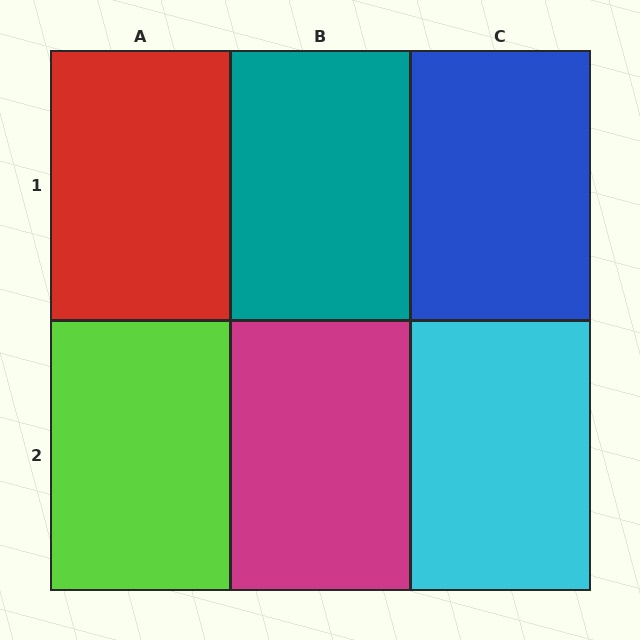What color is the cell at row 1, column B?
Teal.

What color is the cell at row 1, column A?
Red.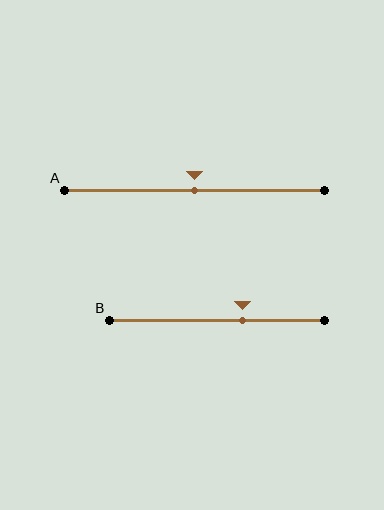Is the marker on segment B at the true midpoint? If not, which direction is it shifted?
No, the marker on segment B is shifted to the right by about 12% of the segment length.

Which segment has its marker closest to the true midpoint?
Segment A has its marker closest to the true midpoint.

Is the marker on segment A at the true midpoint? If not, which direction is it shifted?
Yes, the marker on segment A is at the true midpoint.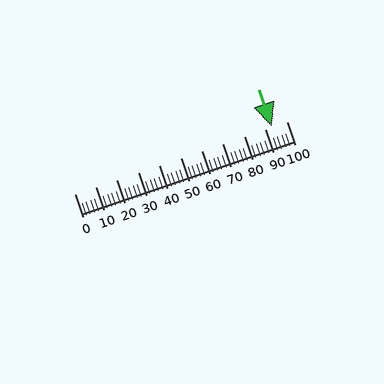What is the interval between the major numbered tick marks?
The major tick marks are spaced 10 units apart.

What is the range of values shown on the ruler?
The ruler shows values from 0 to 100.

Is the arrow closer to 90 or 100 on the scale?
The arrow is closer to 90.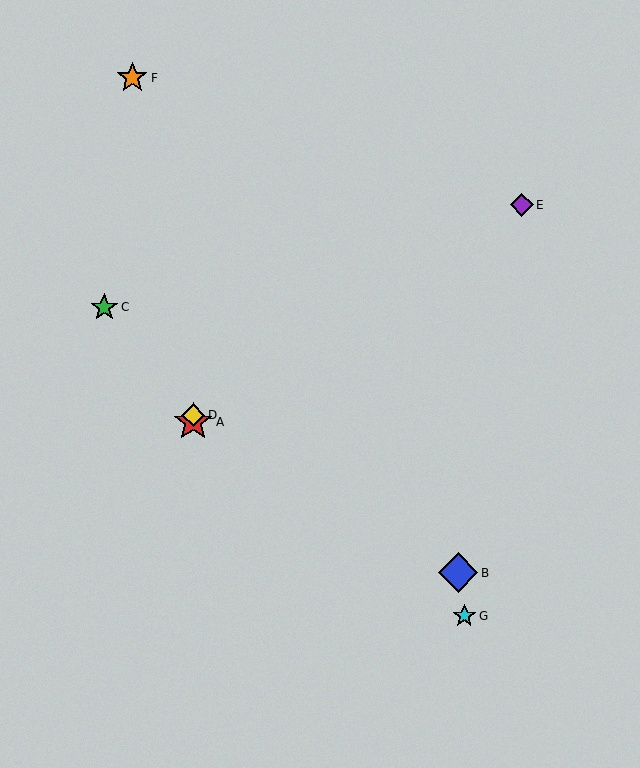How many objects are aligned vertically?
2 objects (A, D) are aligned vertically.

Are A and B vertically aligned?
No, A is at x≈193 and B is at x≈458.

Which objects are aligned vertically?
Objects A, D are aligned vertically.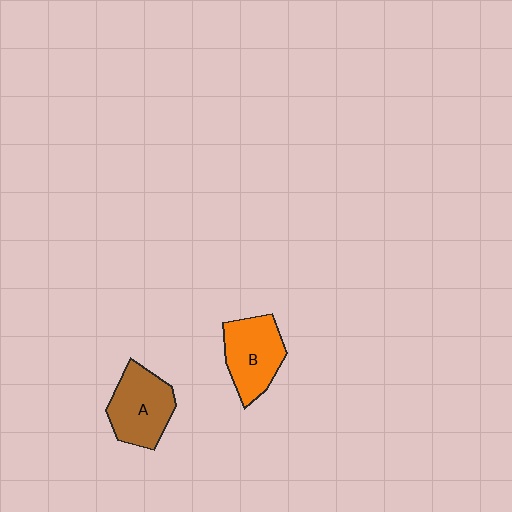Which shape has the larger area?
Shape A (brown).